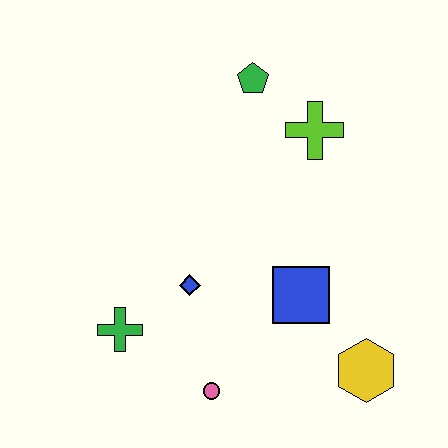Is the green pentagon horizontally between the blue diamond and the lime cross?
Yes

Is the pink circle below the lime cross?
Yes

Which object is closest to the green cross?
The blue diamond is closest to the green cross.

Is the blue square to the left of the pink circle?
No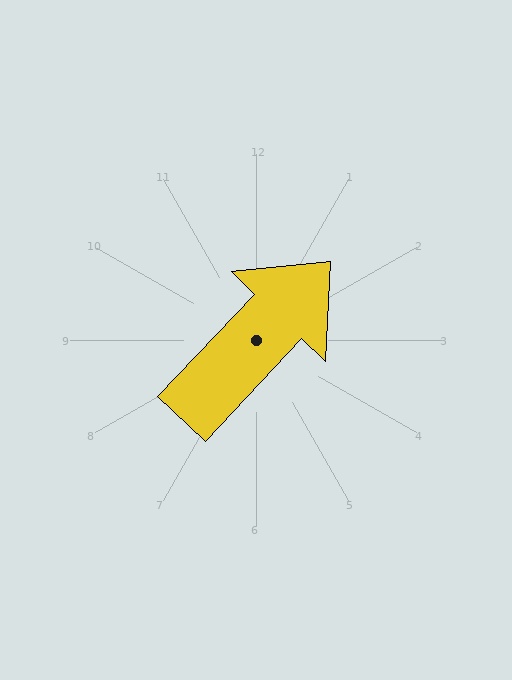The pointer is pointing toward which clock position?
Roughly 1 o'clock.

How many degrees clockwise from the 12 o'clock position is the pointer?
Approximately 43 degrees.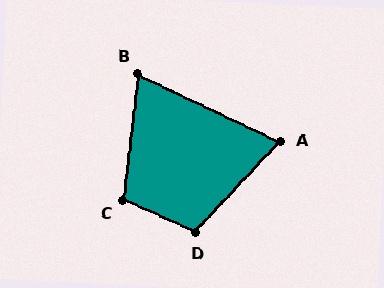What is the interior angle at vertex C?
Approximately 108 degrees (obtuse).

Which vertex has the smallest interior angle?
B, at approximately 71 degrees.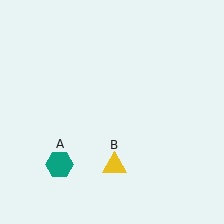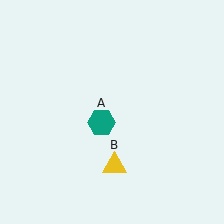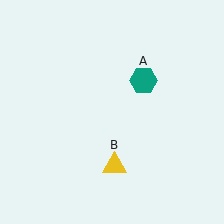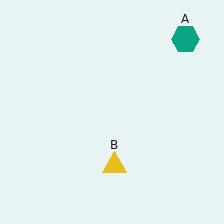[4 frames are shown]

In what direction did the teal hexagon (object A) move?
The teal hexagon (object A) moved up and to the right.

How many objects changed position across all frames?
1 object changed position: teal hexagon (object A).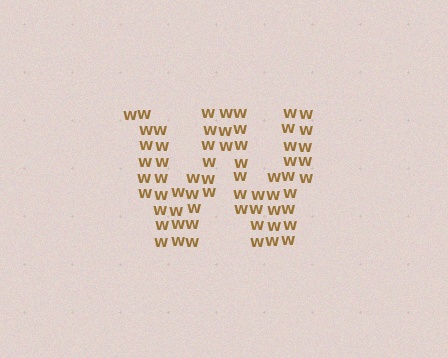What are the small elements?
The small elements are letter W's.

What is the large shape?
The large shape is the letter W.